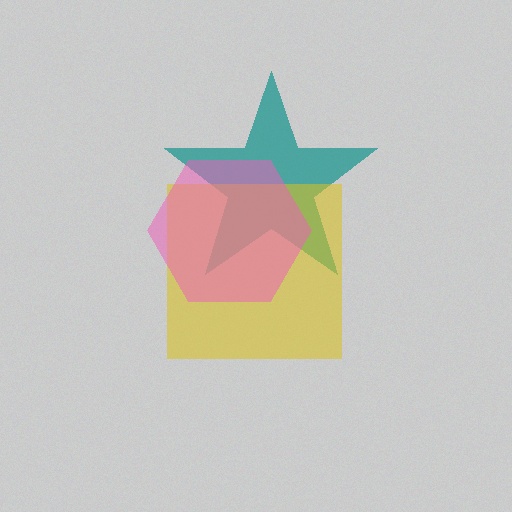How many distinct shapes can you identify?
There are 3 distinct shapes: a teal star, a yellow square, a pink hexagon.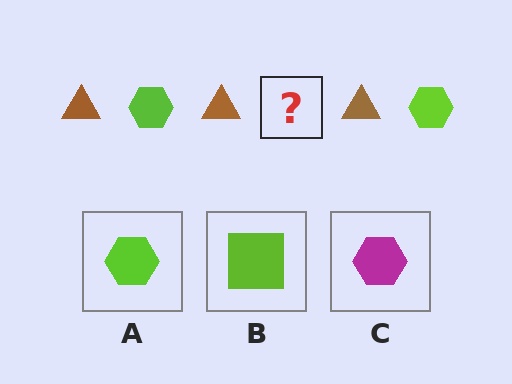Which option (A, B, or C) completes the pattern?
A.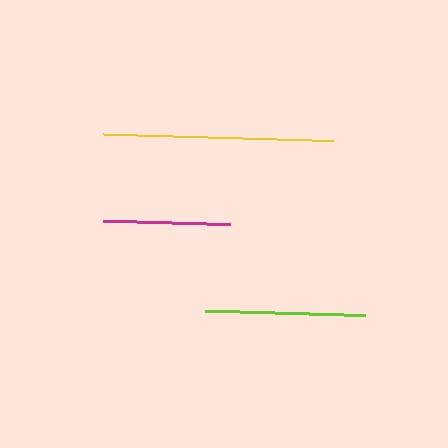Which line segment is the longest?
The yellow line is the longest at approximately 231 pixels.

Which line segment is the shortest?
The magenta line is the shortest at approximately 127 pixels.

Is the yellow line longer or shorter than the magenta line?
The yellow line is longer than the magenta line.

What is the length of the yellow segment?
The yellow segment is approximately 231 pixels long.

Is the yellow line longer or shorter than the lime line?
The yellow line is longer than the lime line.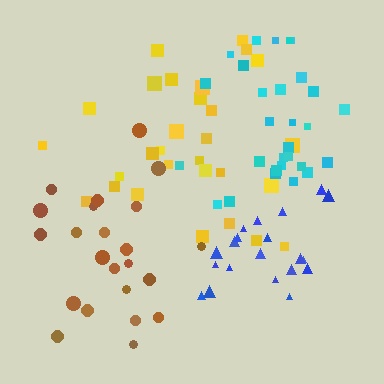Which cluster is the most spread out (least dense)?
Yellow.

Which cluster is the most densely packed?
Blue.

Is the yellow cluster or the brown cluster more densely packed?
Brown.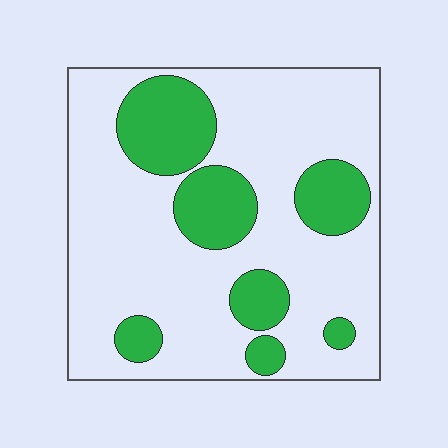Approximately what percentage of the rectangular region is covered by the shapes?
Approximately 25%.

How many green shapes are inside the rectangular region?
7.